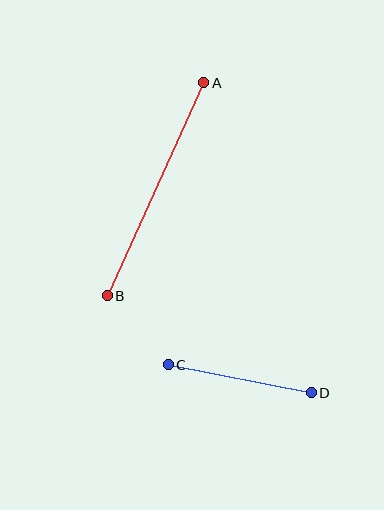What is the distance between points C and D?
The distance is approximately 146 pixels.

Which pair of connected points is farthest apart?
Points A and B are farthest apart.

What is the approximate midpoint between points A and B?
The midpoint is at approximately (156, 189) pixels.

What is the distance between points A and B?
The distance is approximately 234 pixels.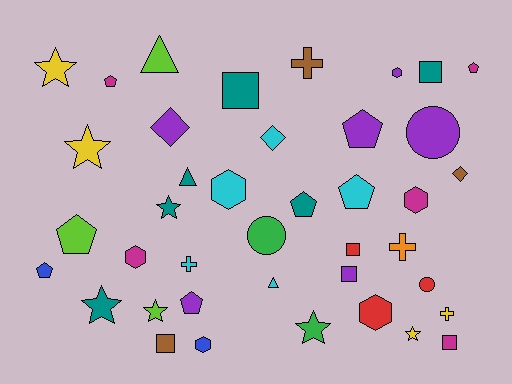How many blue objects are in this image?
There are 2 blue objects.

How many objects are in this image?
There are 40 objects.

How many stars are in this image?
There are 7 stars.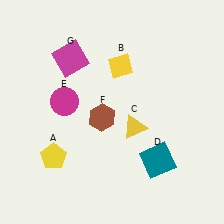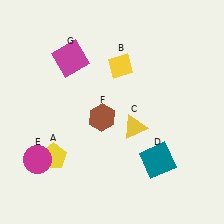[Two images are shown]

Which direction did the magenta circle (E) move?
The magenta circle (E) moved down.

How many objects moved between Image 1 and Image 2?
1 object moved between the two images.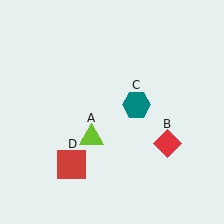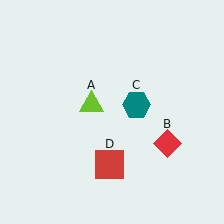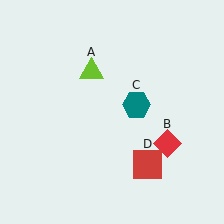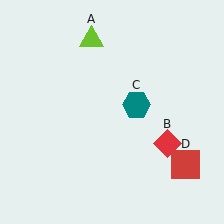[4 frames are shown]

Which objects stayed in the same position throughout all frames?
Red diamond (object B) and teal hexagon (object C) remained stationary.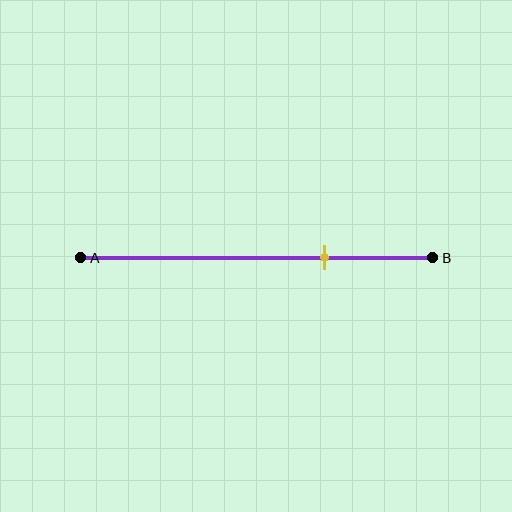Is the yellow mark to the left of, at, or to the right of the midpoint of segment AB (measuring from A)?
The yellow mark is to the right of the midpoint of segment AB.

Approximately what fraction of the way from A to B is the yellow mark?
The yellow mark is approximately 70% of the way from A to B.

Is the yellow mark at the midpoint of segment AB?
No, the mark is at about 70% from A, not at the 50% midpoint.